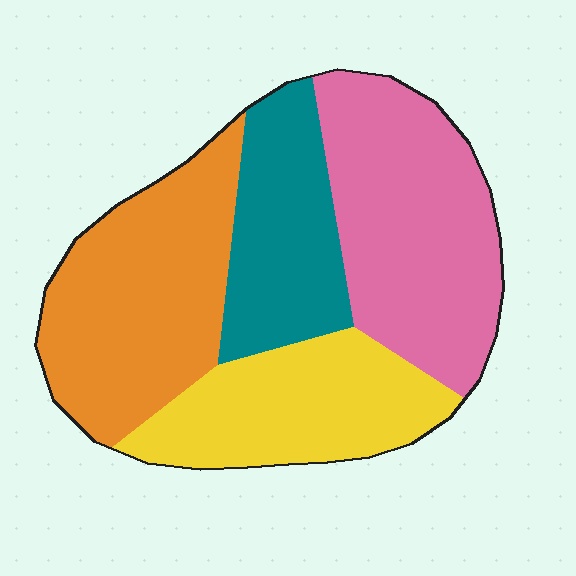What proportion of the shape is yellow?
Yellow covers about 20% of the shape.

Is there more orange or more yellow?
Orange.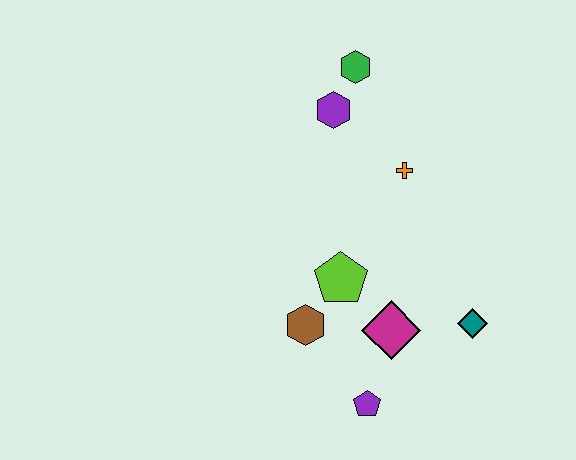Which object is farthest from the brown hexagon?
The green hexagon is farthest from the brown hexagon.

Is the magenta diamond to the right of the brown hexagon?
Yes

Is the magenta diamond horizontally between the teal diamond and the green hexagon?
Yes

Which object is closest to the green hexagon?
The purple hexagon is closest to the green hexagon.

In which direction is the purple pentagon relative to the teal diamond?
The purple pentagon is to the left of the teal diamond.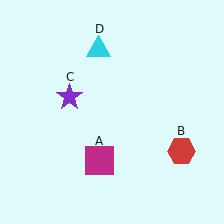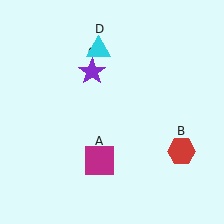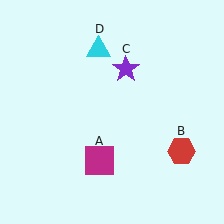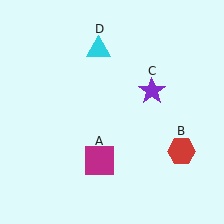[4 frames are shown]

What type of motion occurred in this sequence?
The purple star (object C) rotated clockwise around the center of the scene.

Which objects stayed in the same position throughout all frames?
Magenta square (object A) and red hexagon (object B) and cyan triangle (object D) remained stationary.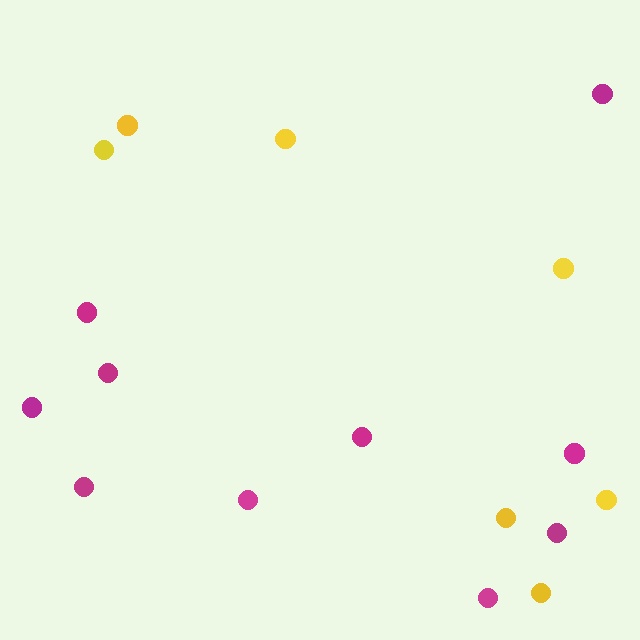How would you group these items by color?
There are 2 groups: one group of magenta circles (10) and one group of yellow circles (7).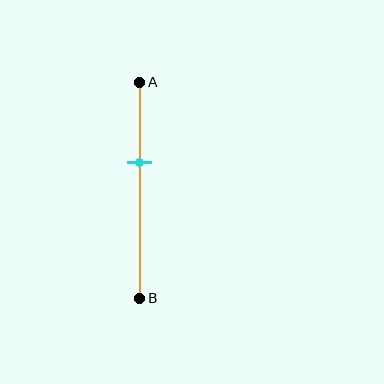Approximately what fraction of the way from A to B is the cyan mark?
The cyan mark is approximately 35% of the way from A to B.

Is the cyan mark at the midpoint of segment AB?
No, the mark is at about 35% from A, not at the 50% midpoint.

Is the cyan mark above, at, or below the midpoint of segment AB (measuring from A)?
The cyan mark is above the midpoint of segment AB.